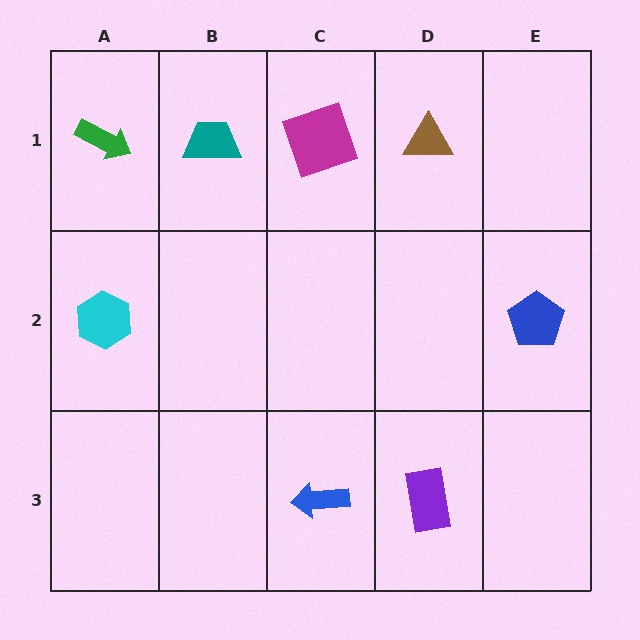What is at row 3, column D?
A purple rectangle.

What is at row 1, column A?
A green arrow.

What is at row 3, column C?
A blue arrow.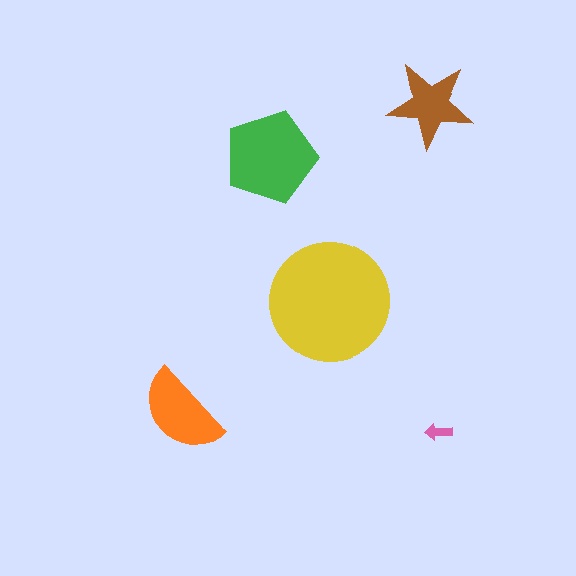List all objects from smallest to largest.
The pink arrow, the brown star, the orange semicircle, the green pentagon, the yellow circle.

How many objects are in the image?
There are 5 objects in the image.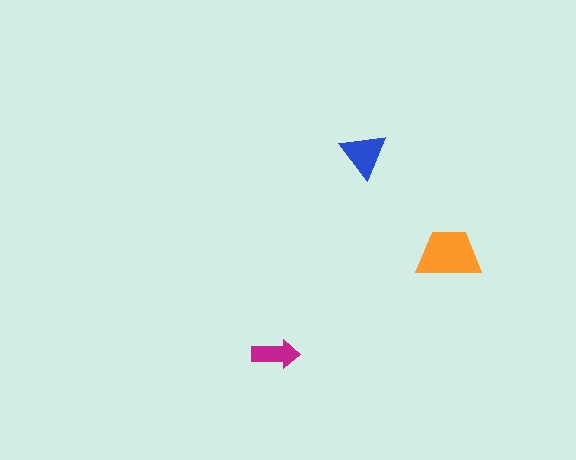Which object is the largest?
The orange trapezoid.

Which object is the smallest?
The magenta arrow.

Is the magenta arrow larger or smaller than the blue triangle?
Smaller.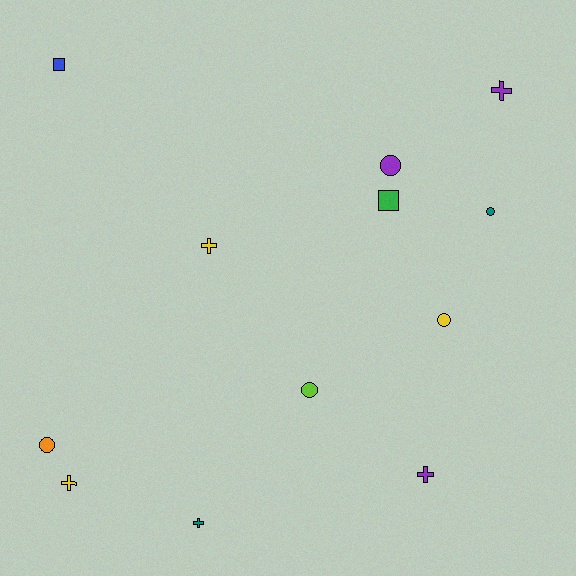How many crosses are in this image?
There are 5 crosses.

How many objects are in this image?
There are 12 objects.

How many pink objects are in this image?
There are no pink objects.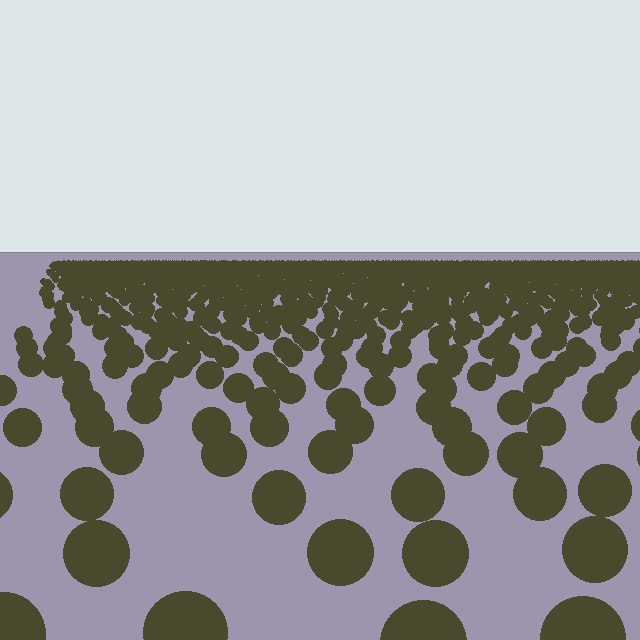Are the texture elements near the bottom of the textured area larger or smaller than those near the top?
Larger. Near the bottom, elements are closer to the viewer and appear at a bigger on-screen size.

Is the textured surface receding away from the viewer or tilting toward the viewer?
The surface is receding away from the viewer. Texture elements get smaller and denser toward the top.